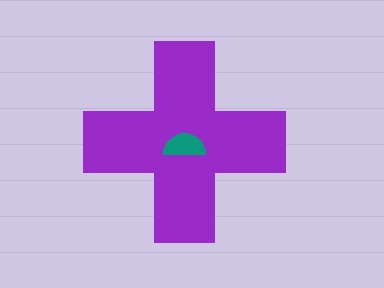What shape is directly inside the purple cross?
The teal semicircle.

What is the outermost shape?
The purple cross.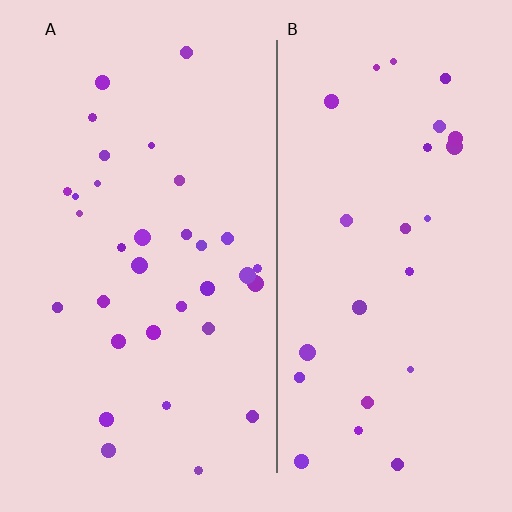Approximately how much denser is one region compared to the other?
Approximately 1.3× — region A over region B.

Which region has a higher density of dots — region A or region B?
A (the left).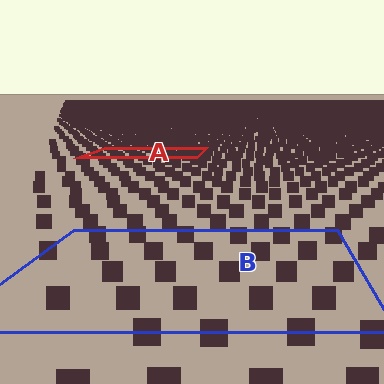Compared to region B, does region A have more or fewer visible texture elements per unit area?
Region A has more texture elements per unit area — they are packed more densely because it is farther away.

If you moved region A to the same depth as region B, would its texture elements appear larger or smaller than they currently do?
They would appear larger. At a closer depth, the same texture elements are projected at a bigger on-screen size.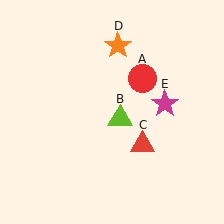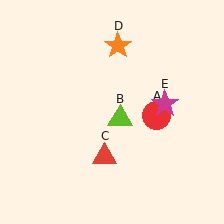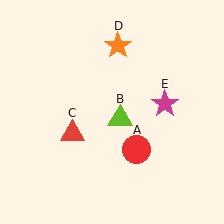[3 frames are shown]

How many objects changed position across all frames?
2 objects changed position: red circle (object A), red triangle (object C).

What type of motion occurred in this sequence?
The red circle (object A), red triangle (object C) rotated clockwise around the center of the scene.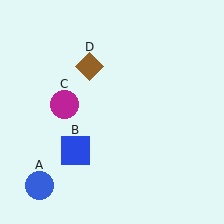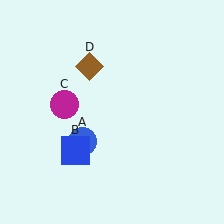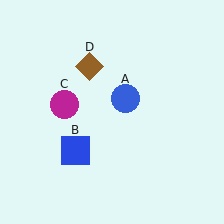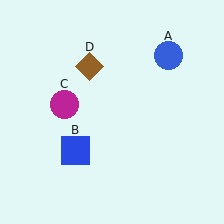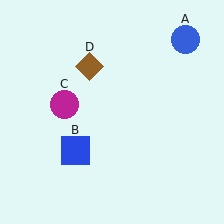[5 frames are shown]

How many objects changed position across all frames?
1 object changed position: blue circle (object A).